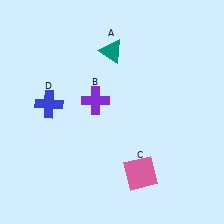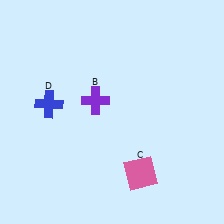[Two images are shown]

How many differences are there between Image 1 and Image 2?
There is 1 difference between the two images.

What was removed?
The teal triangle (A) was removed in Image 2.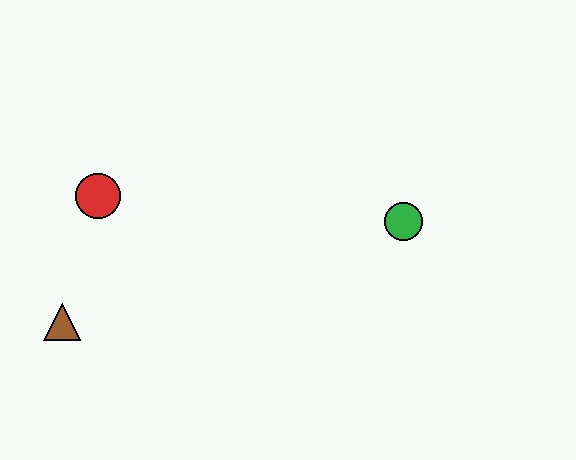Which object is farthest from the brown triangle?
The green circle is farthest from the brown triangle.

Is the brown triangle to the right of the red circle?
No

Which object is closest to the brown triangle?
The red circle is closest to the brown triangle.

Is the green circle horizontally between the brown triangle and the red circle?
No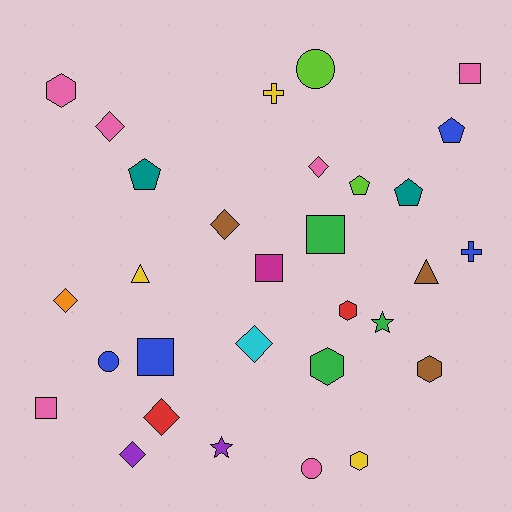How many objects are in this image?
There are 30 objects.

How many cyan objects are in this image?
There is 1 cyan object.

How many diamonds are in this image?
There are 7 diamonds.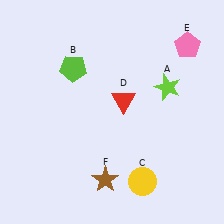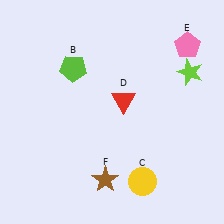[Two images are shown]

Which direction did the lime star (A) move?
The lime star (A) moved right.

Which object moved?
The lime star (A) moved right.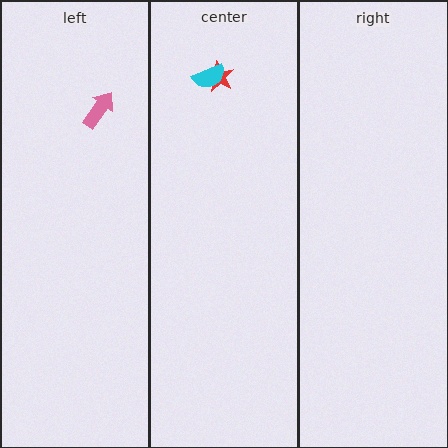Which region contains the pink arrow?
The left region.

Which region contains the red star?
The center region.